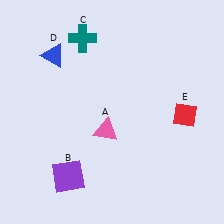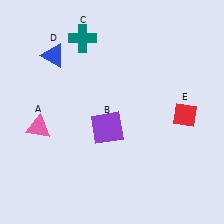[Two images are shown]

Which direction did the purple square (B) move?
The purple square (B) moved up.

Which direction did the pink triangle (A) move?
The pink triangle (A) moved left.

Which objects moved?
The objects that moved are: the pink triangle (A), the purple square (B).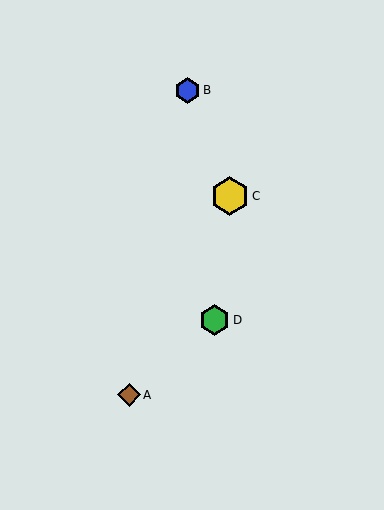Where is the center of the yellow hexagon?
The center of the yellow hexagon is at (230, 196).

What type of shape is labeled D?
Shape D is a green hexagon.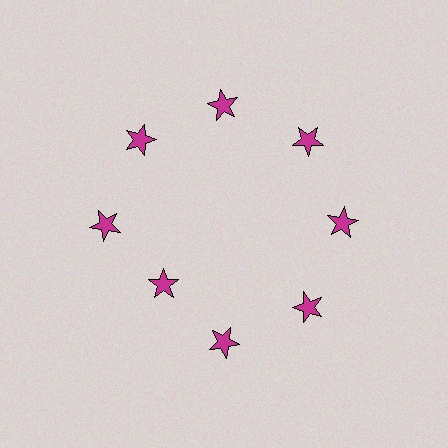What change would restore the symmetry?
The symmetry would be restored by moving it outward, back onto the ring so that all 8 stars sit at equal angles and equal distance from the center.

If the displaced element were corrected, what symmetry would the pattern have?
It would have 8-fold rotational symmetry — the pattern would map onto itself every 45 degrees.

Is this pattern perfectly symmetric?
No. The 8 magenta stars are arranged in a ring, but one element near the 8 o'clock position is pulled inward toward the center, breaking the 8-fold rotational symmetry.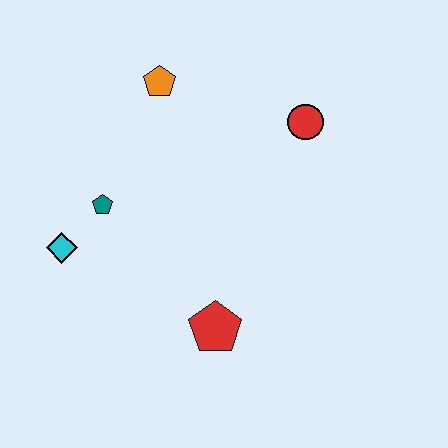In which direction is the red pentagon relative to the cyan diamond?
The red pentagon is to the right of the cyan diamond.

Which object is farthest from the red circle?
The cyan diamond is farthest from the red circle.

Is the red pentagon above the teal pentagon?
No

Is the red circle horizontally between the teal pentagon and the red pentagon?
No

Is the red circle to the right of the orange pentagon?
Yes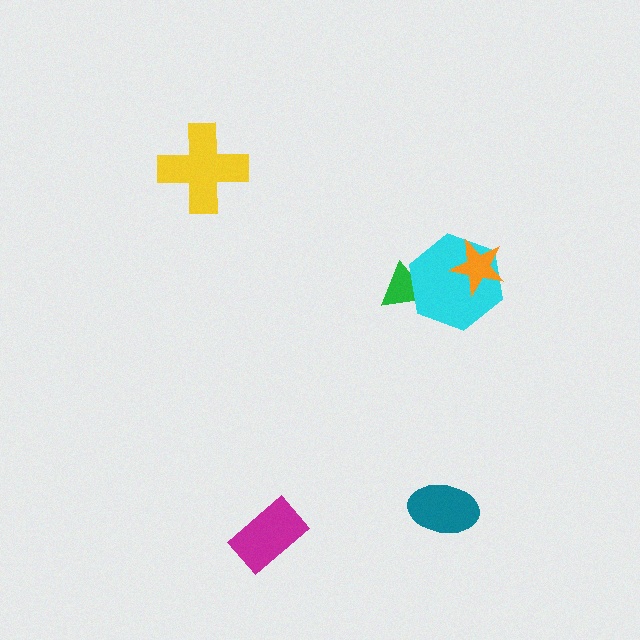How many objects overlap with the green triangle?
1 object overlaps with the green triangle.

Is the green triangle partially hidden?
Yes, it is partially covered by another shape.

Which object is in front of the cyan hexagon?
The orange star is in front of the cyan hexagon.